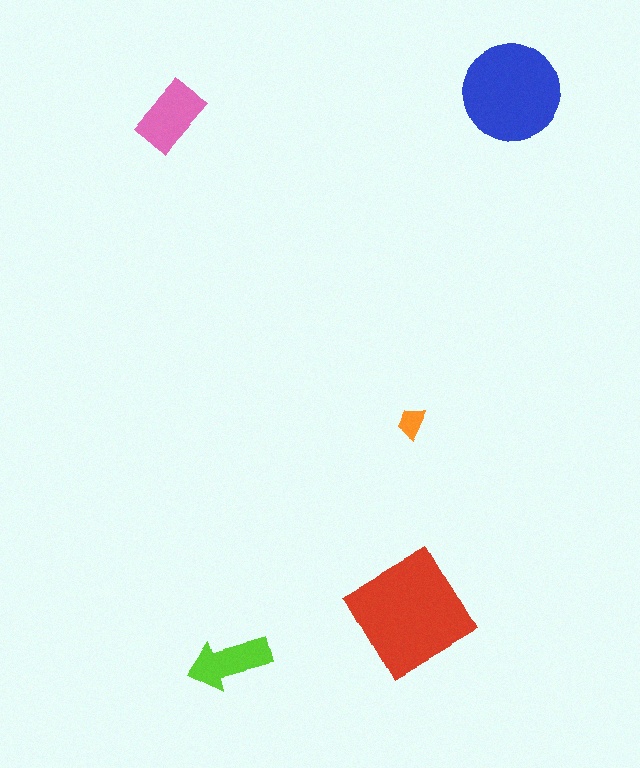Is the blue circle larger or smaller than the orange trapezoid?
Larger.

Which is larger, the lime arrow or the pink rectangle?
The pink rectangle.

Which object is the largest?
The red diamond.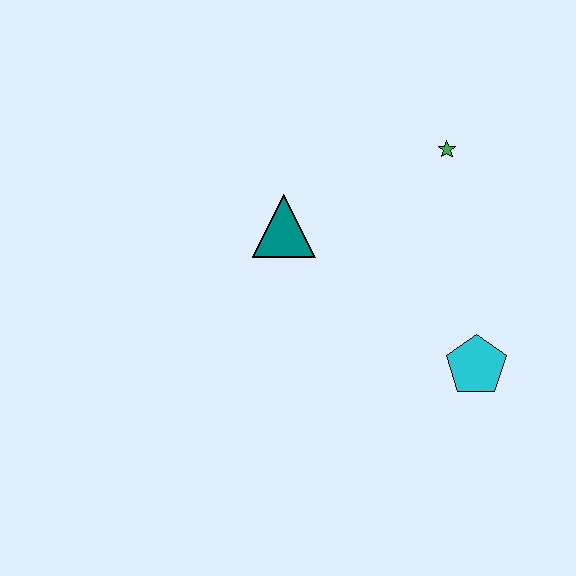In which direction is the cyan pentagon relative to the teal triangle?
The cyan pentagon is to the right of the teal triangle.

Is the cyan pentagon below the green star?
Yes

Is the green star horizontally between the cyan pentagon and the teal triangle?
Yes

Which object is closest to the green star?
The teal triangle is closest to the green star.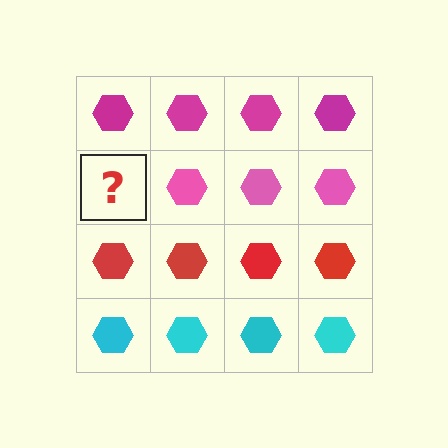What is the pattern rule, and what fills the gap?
The rule is that each row has a consistent color. The gap should be filled with a pink hexagon.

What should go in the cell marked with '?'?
The missing cell should contain a pink hexagon.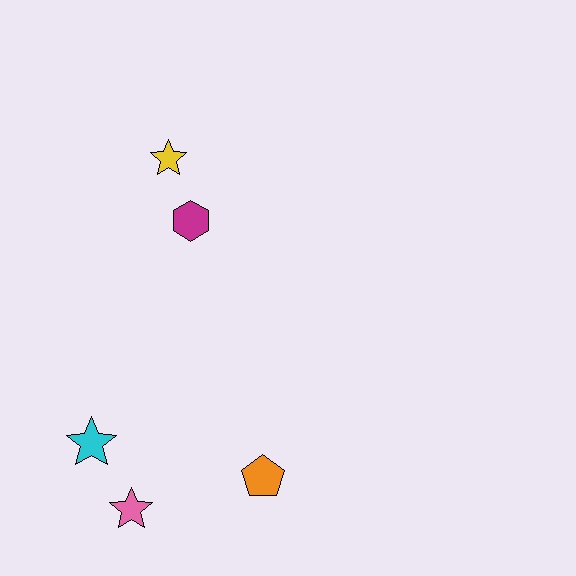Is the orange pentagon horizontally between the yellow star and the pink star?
No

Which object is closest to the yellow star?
The magenta hexagon is closest to the yellow star.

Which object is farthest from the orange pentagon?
The yellow star is farthest from the orange pentagon.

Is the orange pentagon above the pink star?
Yes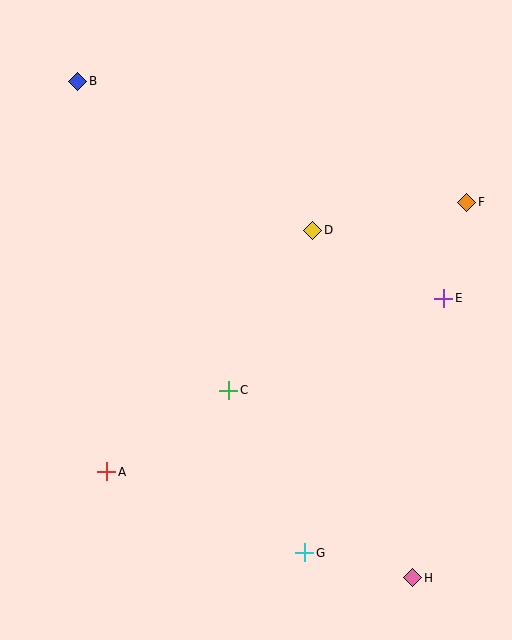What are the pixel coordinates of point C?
Point C is at (229, 390).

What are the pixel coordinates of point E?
Point E is at (444, 298).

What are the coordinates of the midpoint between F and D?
The midpoint between F and D is at (390, 216).